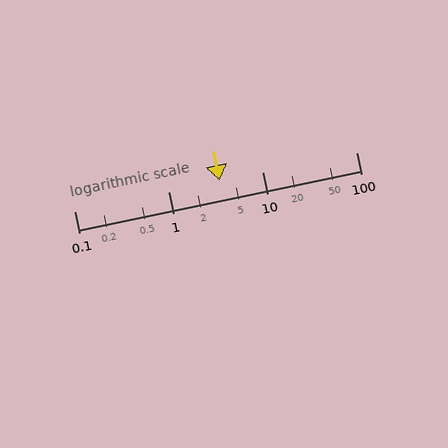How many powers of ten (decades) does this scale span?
The scale spans 3 decades, from 0.1 to 100.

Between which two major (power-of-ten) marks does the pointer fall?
The pointer is between 1 and 10.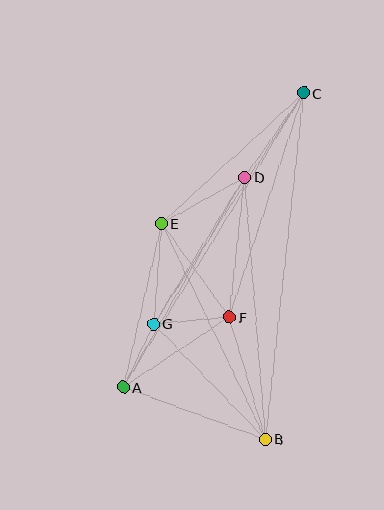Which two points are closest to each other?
Points A and G are closest to each other.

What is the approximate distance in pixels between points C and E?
The distance between C and E is approximately 193 pixels.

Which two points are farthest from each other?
Points B and C are farthest from each other.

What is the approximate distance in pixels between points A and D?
The distance between A and D is approximately 243 pixels.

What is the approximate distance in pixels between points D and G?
The distance between D and G is approximately 173 pixels.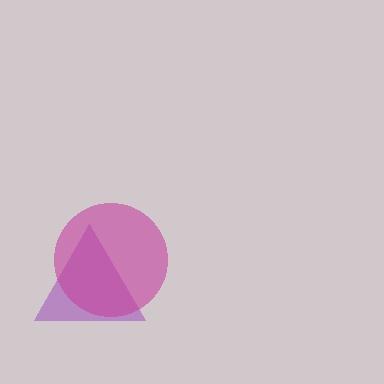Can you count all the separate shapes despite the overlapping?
Yes, there are 2 separate shapes.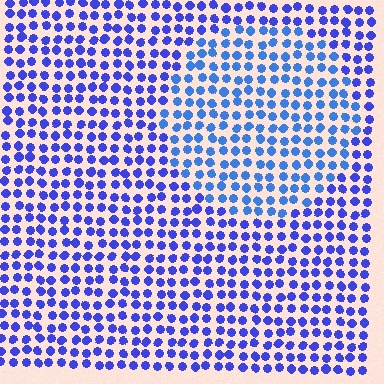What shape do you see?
I see a circle.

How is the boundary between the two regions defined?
The boundary is defined purely by a slight shift in hue (about 22 degrees). Spacing, size, and orientation are identical on both sides.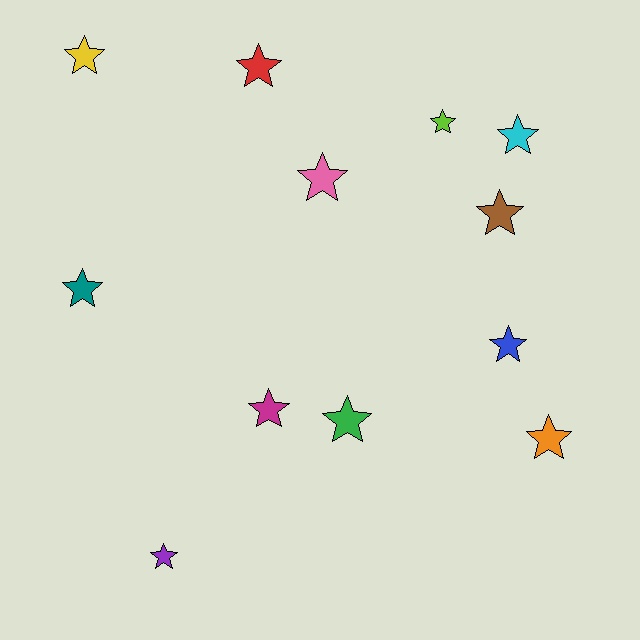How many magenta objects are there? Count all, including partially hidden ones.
There is 1 magenta object.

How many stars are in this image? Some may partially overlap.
There are 12 stars.